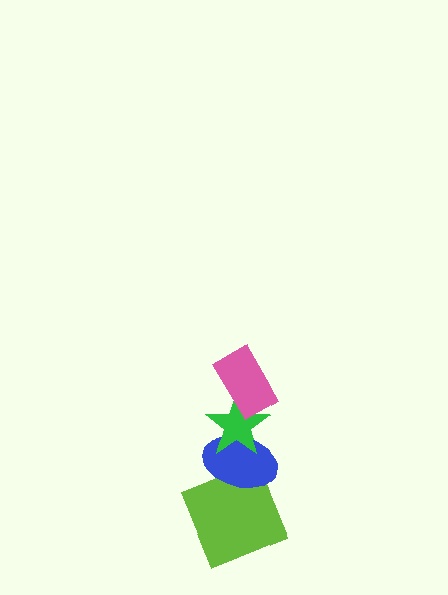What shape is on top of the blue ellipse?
The green star is on top of the blue ellipse.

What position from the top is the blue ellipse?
The blue ellipse is 3rd from the top.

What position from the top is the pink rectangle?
The pink rectangle is 1st from the top.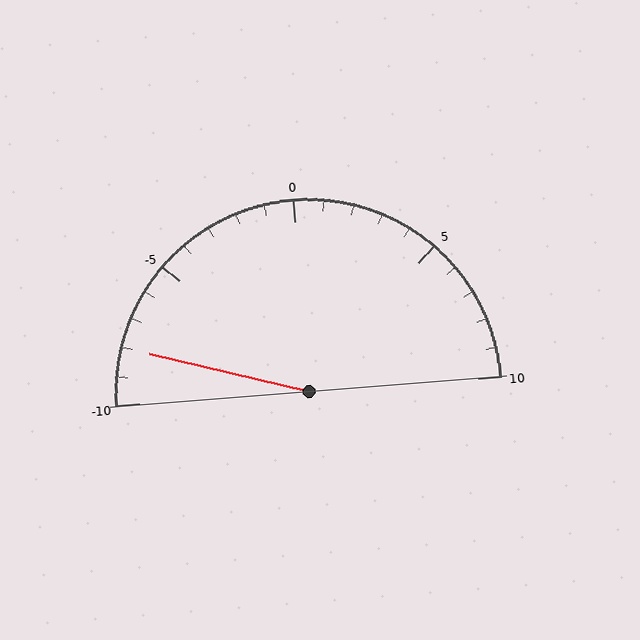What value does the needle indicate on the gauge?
The needle indicates approximately -8.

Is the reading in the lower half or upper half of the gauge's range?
The reading is in the lower half of the range (-10 to 10).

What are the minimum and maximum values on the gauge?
The gauge ranges from -10 to 10.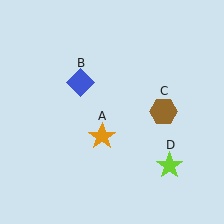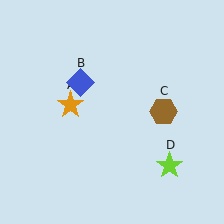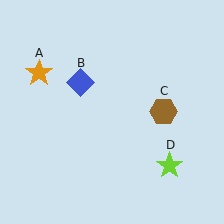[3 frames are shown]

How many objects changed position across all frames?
1 object changed position: orange star (object A).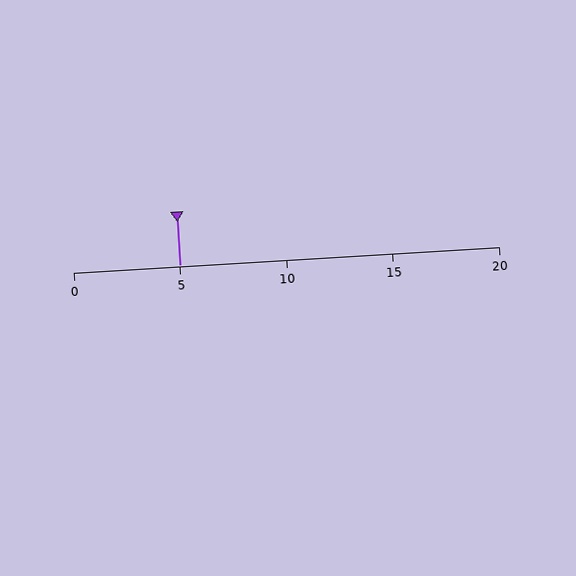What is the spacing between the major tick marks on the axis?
The major ticks are spaced 5 apart.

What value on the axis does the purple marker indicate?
The marker indicates approximately 5.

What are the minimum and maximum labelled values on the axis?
The axis runs from 0 to 20.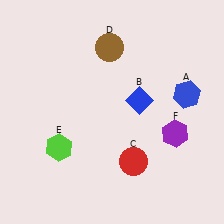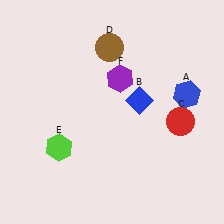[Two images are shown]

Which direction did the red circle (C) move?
The red circle (C) moved right.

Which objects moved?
The objects that moved are: the red circle (C), the purple hexagon (F).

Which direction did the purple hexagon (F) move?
The purple hexagon (F) moved left.